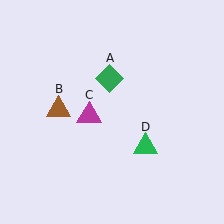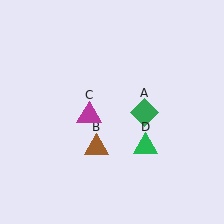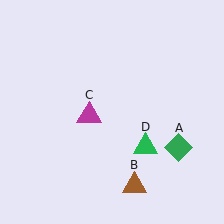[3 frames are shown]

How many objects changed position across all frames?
2 objects changed position: green diamond (object A), brown triangle (object B).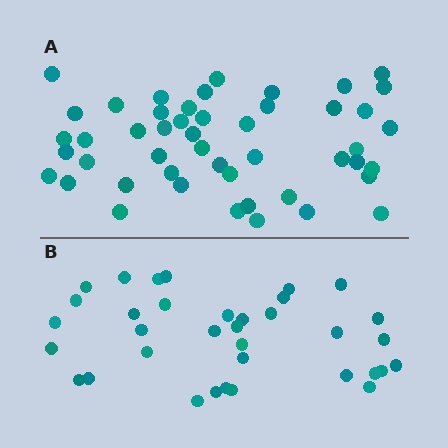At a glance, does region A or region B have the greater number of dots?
Region A (the top region) has more dots.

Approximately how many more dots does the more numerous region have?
Region A has approximately 15 more dots than region B.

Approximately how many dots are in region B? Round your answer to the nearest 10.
About 40 dots. (The exact count is 35, which rounds to 40.)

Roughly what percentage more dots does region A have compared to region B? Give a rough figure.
About 35% more.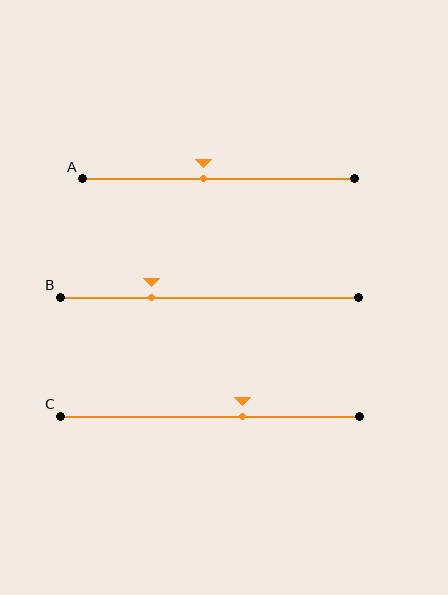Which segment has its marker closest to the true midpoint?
Segment A has its marker closest to the true midpoint.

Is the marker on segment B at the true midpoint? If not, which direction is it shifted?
No, the marker on segment B is shifted to the left by about 19% of the segment length.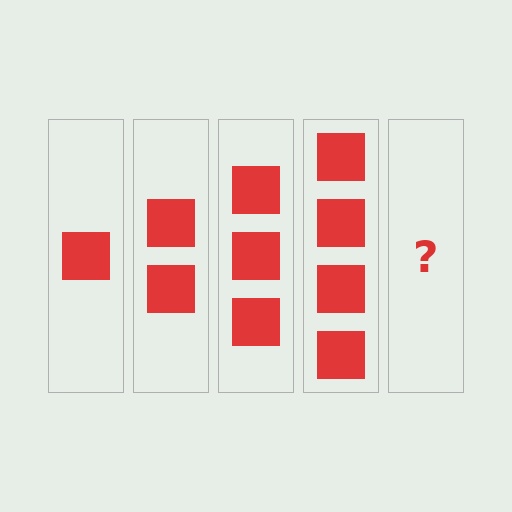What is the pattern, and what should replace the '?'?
The pattern is that each step adds one more square. The '?' should be 5 squares.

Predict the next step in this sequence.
The next step is 5 squares.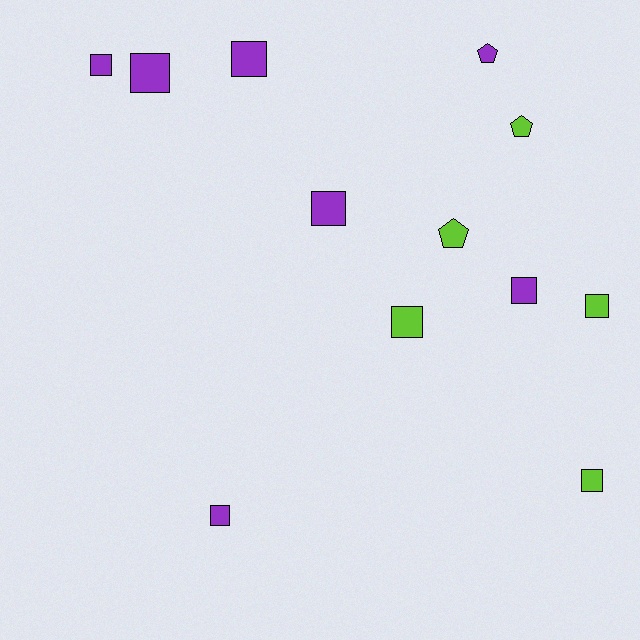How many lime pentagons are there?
There are 2 lime pentagons.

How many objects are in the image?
There are 12 objects.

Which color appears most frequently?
Purple, with 7 objects.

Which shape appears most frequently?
Square, with 9 objects.